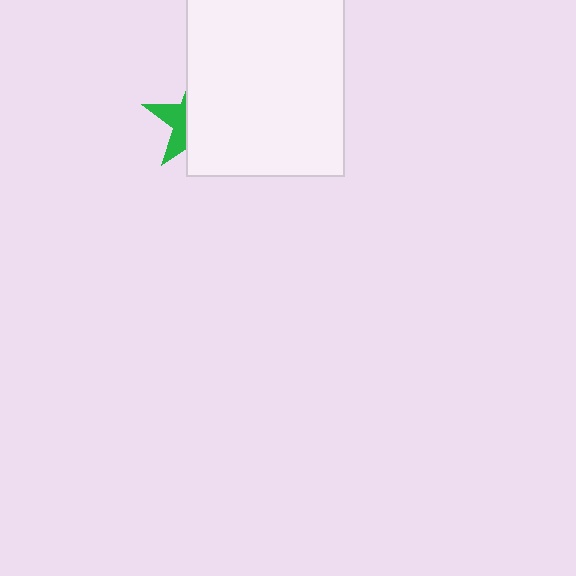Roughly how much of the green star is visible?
A small part of it is visible (roughly 34%).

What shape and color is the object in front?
The object in front is a white rectangle.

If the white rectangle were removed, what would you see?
You would see the complete green star.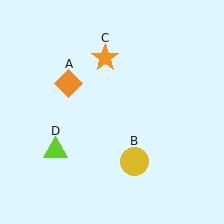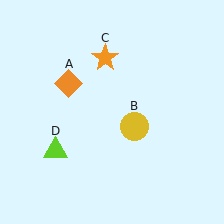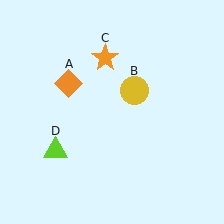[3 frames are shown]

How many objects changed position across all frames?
1 object changed position: yellow circle (object B).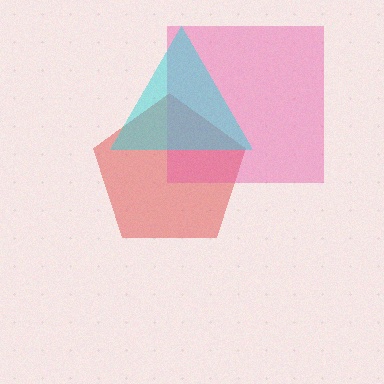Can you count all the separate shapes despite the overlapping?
Yes, there are 3 separate shapes.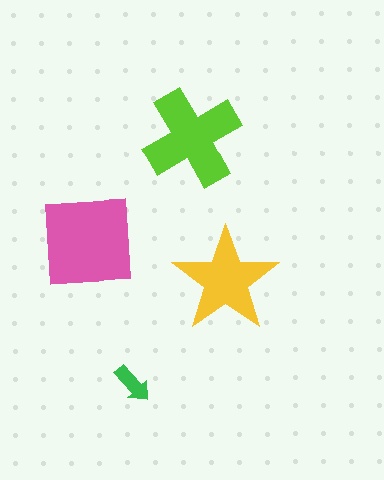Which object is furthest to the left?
The pink square is leftmost.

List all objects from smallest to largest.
The green arrow, the yellow star, the lime cross, the pink square.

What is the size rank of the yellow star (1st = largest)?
3rd.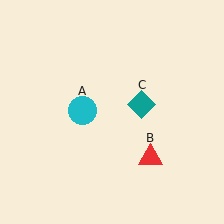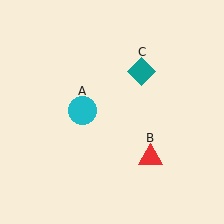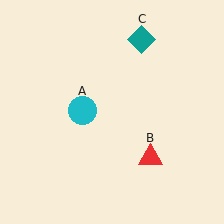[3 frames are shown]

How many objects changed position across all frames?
1 object changed position: teal diamond (object C).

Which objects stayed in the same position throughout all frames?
Cyan circle (object A) and red triangle (object B) remained stationary.